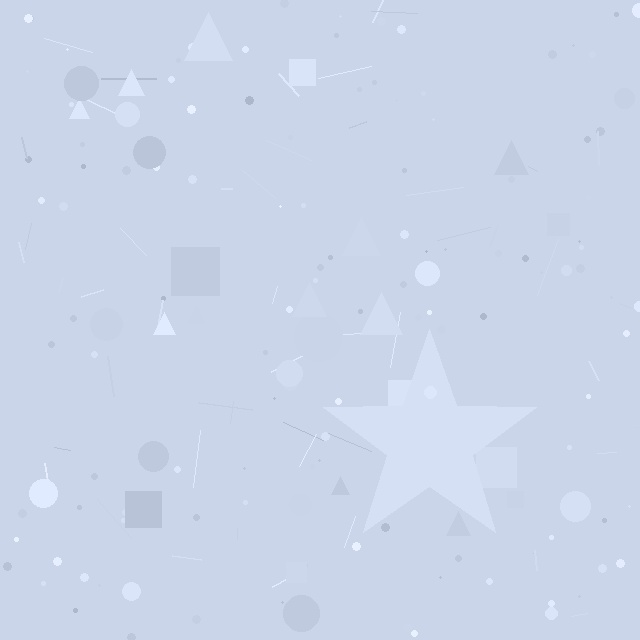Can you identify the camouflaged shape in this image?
The camouflaged shape is a star.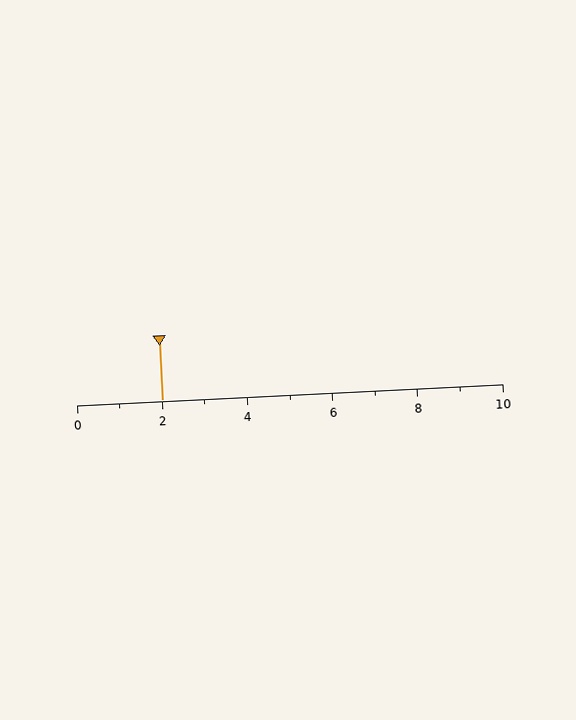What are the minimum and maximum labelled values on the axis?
The axis runs from 0 to 10.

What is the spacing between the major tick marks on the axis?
The major ticks are spaced 2 apart.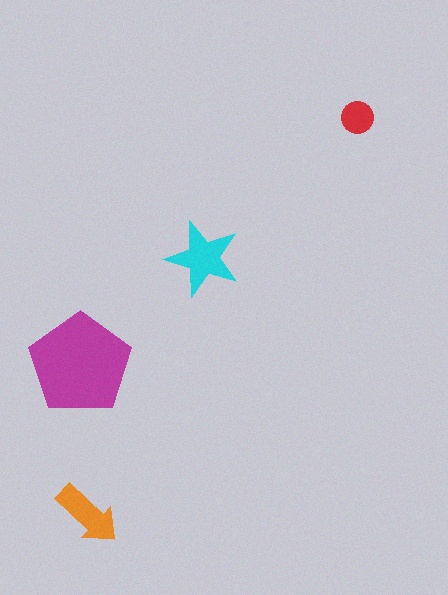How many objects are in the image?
There are 4 objects in the image.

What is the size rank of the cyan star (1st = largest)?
2nd.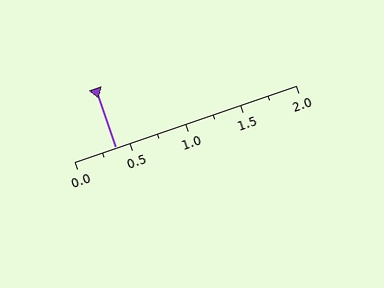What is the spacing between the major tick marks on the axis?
The major ticks are spaced 0.5 apart.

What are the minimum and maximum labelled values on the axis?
The axis runs from 0.0 to 2.0.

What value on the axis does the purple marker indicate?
The marker indicates approximately 0.38.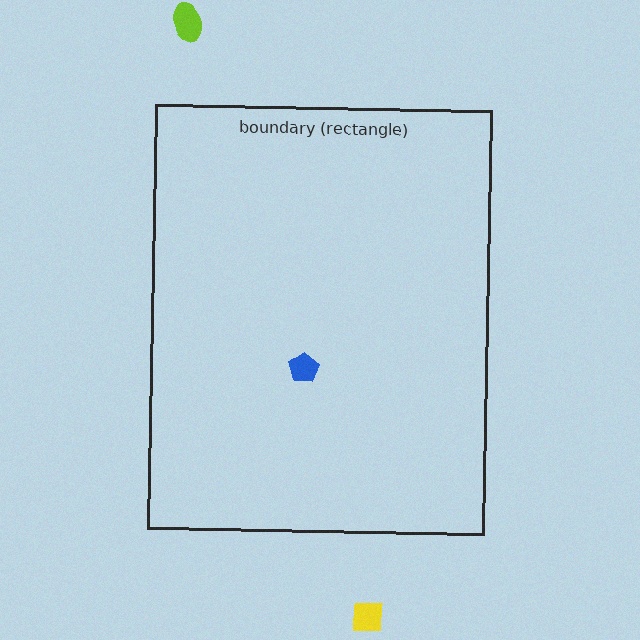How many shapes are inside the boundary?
1 inside, 2 outside.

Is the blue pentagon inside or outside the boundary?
Inside.